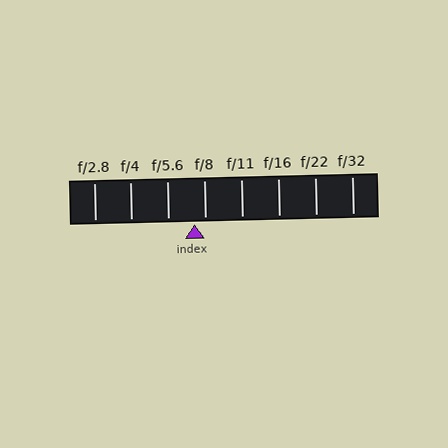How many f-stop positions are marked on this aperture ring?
There are 8 f-stop positions marked.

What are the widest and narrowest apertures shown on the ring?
The widest aperture shown is f/2.8 and the narrowest is f/32.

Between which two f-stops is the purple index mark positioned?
The index mark is between f/5.6 and f/8.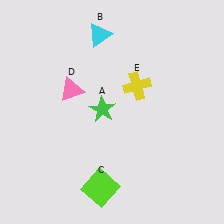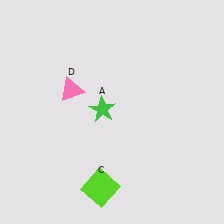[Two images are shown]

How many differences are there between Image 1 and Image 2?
There are 2 differences between the two images.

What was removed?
The yellow cross (E), the cyan triangle (B) were removed in Image 2.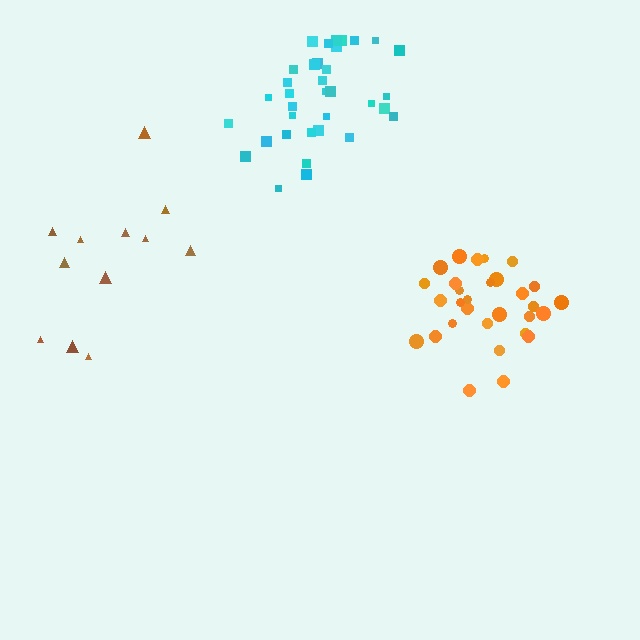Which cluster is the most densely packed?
Orange.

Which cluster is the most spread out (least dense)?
Brown.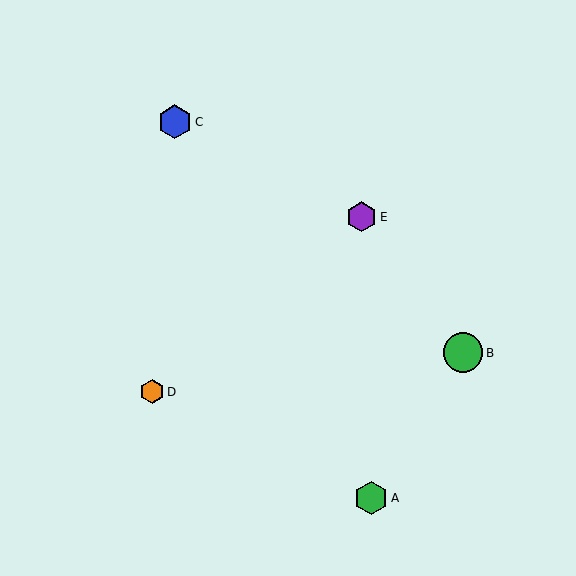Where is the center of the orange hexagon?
The center of the orange hexagon is at (152, 392).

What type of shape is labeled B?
Shape B is a green circle.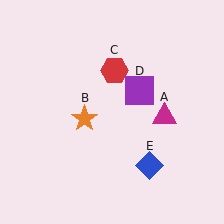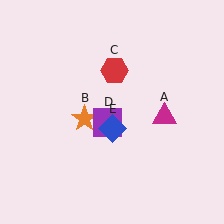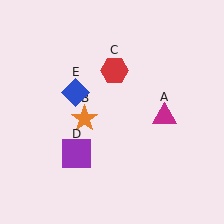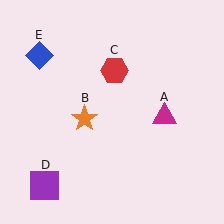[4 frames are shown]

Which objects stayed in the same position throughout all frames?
Magenta triangle (object A) and orange star (object B) and red hexagon (object C) remained stationary.